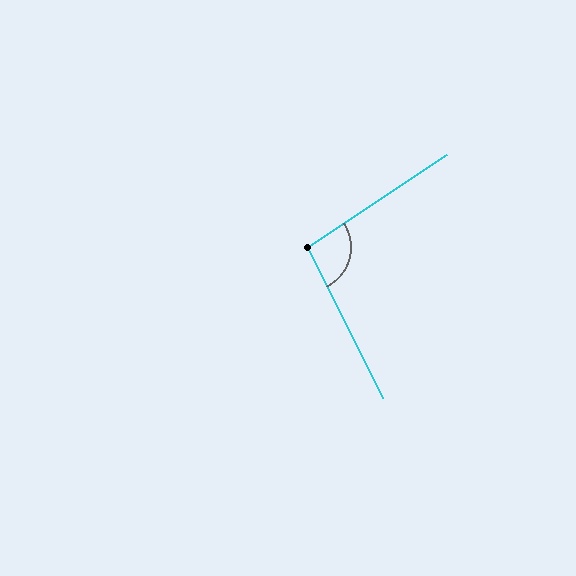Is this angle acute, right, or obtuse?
It is obtuse.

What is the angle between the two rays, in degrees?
Approximately 97 degrees.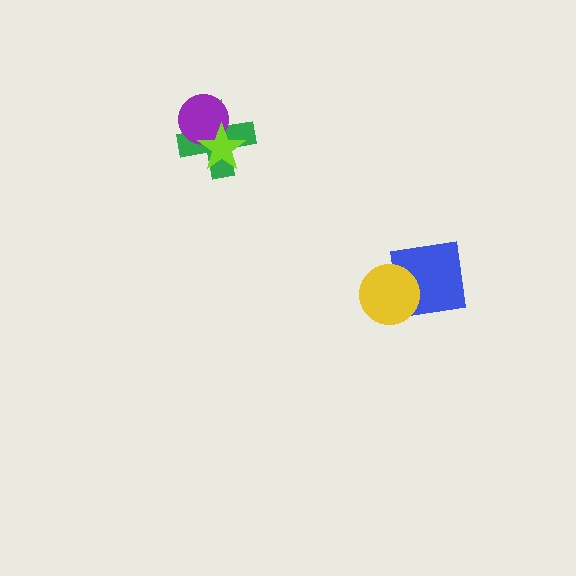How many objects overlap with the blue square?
1 object overlaps with the blue square.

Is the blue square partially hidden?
Yes, it is partially covered by another shape.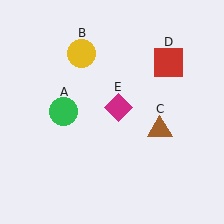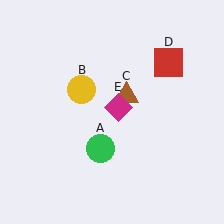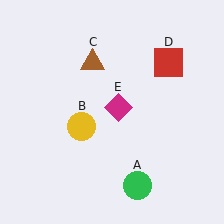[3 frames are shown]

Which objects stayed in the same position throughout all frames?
Red square (object D) and magenta diamond (object E) remained stationary.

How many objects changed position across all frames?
3 objects changed position: green circle (object A), yellow circle (object B), brown triangle (object C).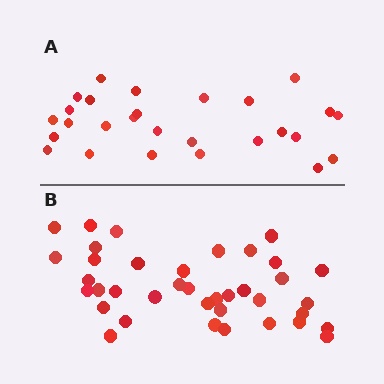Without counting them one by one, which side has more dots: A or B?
Region B (the bottom region) has more dots.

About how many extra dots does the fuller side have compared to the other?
Region B has roughly 12 or so more dots than region A.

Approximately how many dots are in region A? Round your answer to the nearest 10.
About 30 dots. (The exact count is 27, which rounds to 30.)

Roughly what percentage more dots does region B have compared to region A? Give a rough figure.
About 40% more.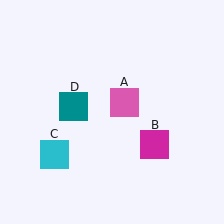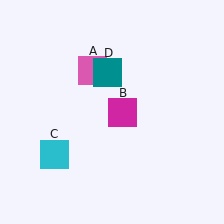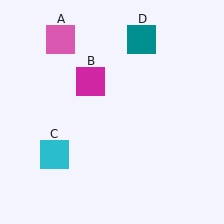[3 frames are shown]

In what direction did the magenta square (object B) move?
The magenta square (object B) moved up and to the left.